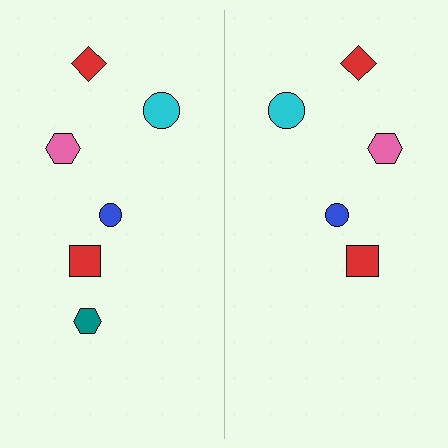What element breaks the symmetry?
A teal hexagon is missing from the right side.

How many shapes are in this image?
There are 11 shapes in this image.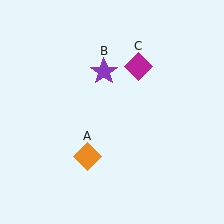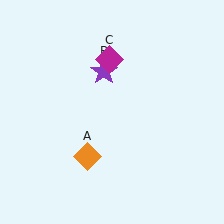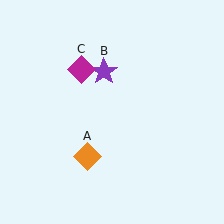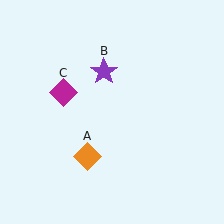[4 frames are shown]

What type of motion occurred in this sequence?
The magenta diamond (object C) rotated counterclockwise around the center of the scene.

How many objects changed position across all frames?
1 object changed position: magenta diamond (object C).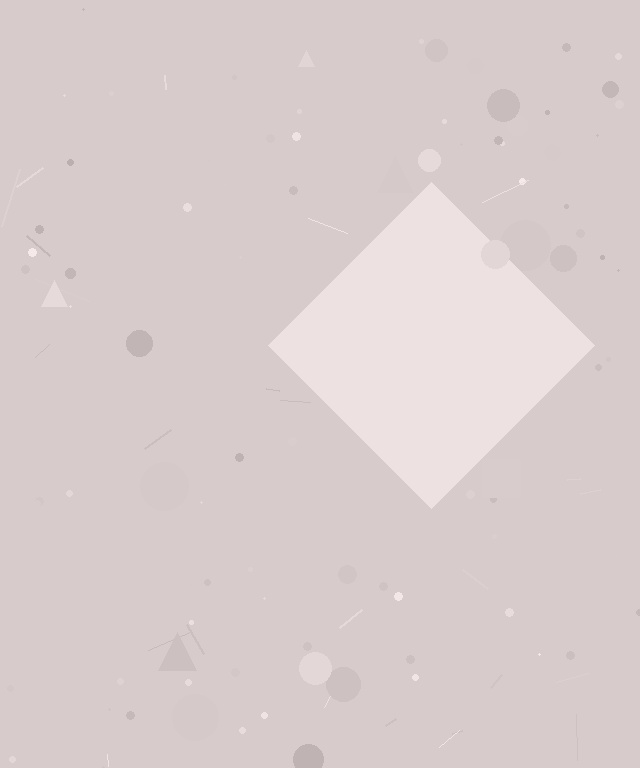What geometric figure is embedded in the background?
A diamond is embedded in the background.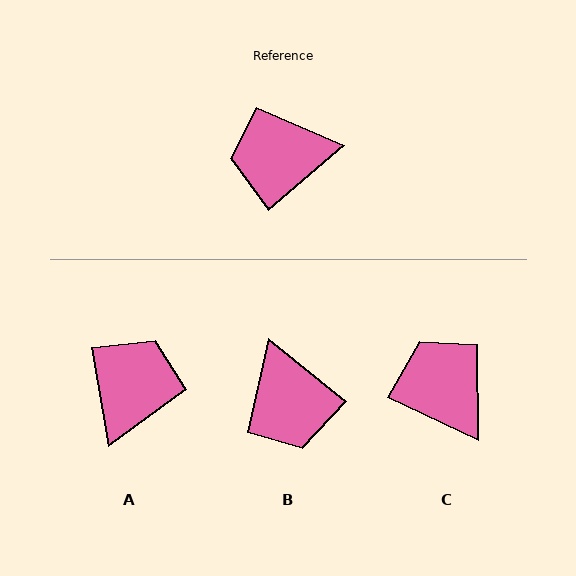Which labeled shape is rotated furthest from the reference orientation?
A, about 121 degrees away.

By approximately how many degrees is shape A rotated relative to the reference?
Approximately 121 degrees clockwise.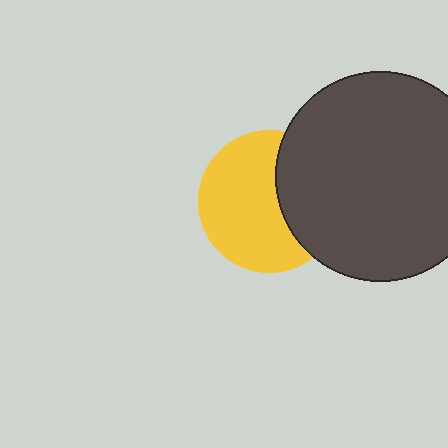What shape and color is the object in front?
The object in front is a dark gray circle.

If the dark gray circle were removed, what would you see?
You would see the complete yellow circle.